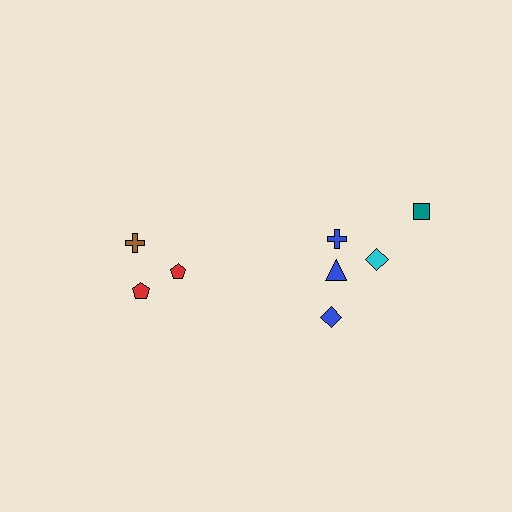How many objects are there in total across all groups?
There are 8 objects.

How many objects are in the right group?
There are 5 objects.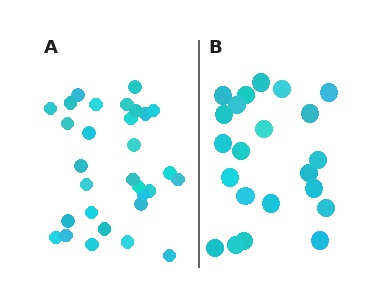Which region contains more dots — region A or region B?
Region A (the left region) has more dots.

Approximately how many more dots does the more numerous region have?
Region A has roughly 8 or so more dots than region B.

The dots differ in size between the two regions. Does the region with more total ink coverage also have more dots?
No. Region B has more total ink coverage because its dots are larger, but region A actually contains more individual dots. Total area can be misleading — the number of items is what matters here.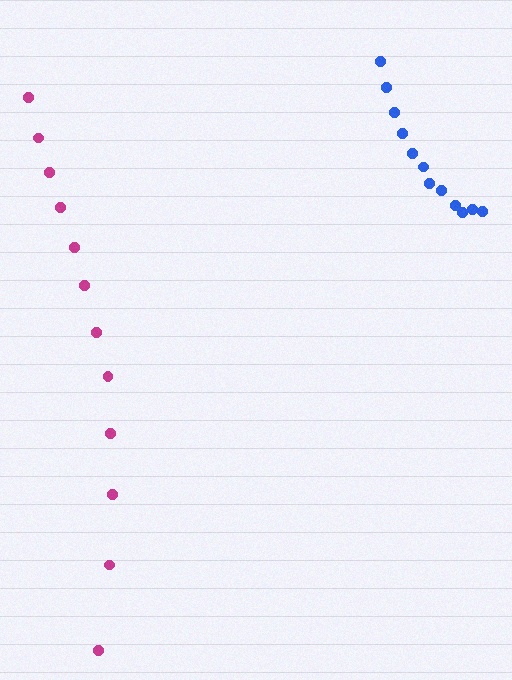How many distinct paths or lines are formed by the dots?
There are 2 distinct paths.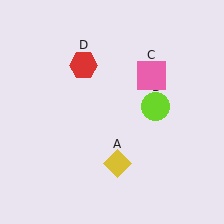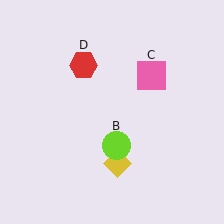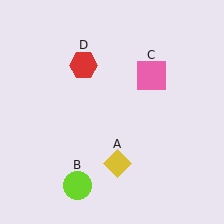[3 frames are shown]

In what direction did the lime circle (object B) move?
The lime circle (object B) moved down and to the left.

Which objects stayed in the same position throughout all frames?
Yellow diamond (object A) and pink square (object C) and red hexagon (object D) remained stationary.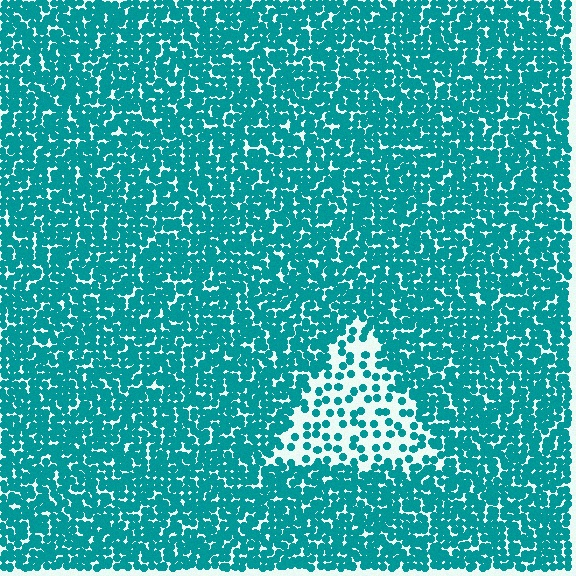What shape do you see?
I see a triangle.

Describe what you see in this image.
The image contains small teal elements arranged at two different densities. A triangle-shaped region is visible where the elements are less densely packed than the surrounding area.